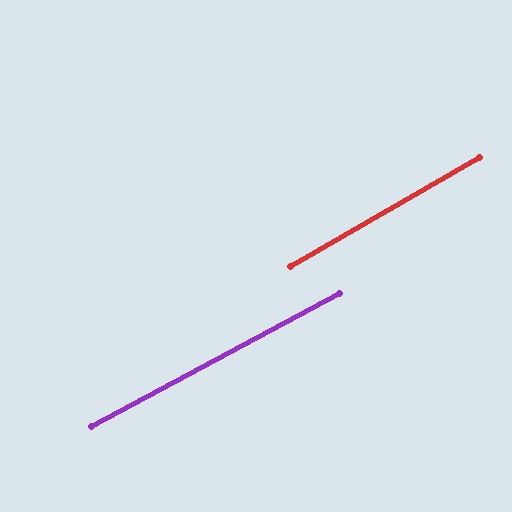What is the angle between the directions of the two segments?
Approximately 2 degrees.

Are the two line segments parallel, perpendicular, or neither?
Parallel — their directions differ by only 1.8°.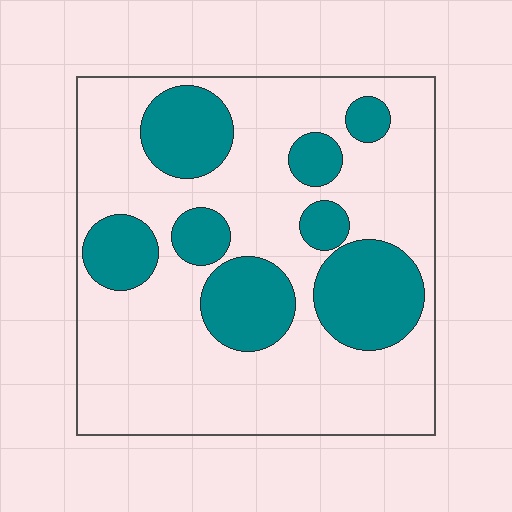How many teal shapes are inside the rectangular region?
8.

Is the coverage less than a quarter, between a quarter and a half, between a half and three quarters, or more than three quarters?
Between a quarter and a half.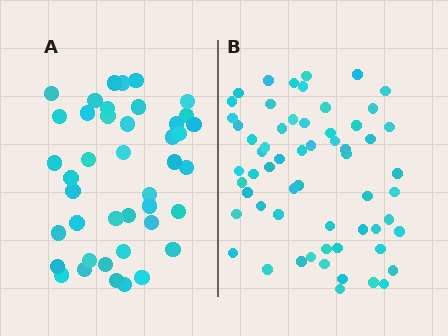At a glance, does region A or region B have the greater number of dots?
Region B (the right region) has more dots.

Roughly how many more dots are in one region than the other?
Region B has approximately 20 more dots than region A.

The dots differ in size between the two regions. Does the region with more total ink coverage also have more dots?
No. Region A has more total ink coverage because its dots are larger, but region B actually contains more individual dots. Total area can be misleading — the number of items is what matters here.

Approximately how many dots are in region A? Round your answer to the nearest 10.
About 40 dots. (The exact count is 42, which rounds to 40.)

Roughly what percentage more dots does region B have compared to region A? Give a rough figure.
About 45% more.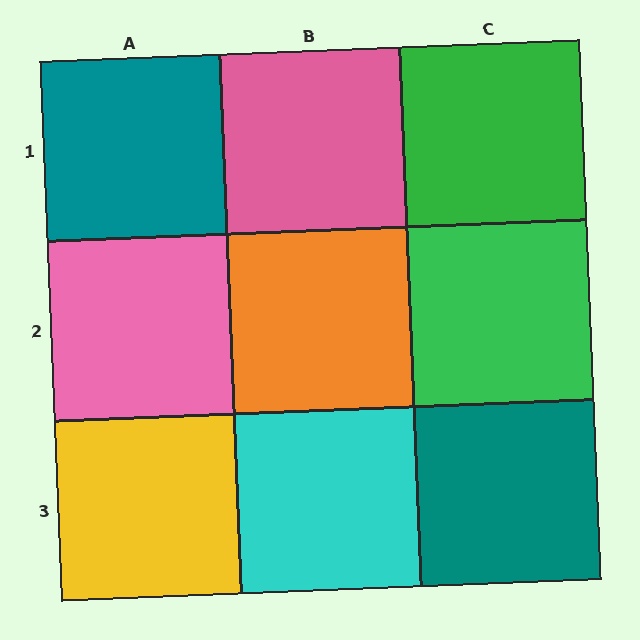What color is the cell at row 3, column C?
Teal.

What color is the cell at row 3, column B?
Cyan.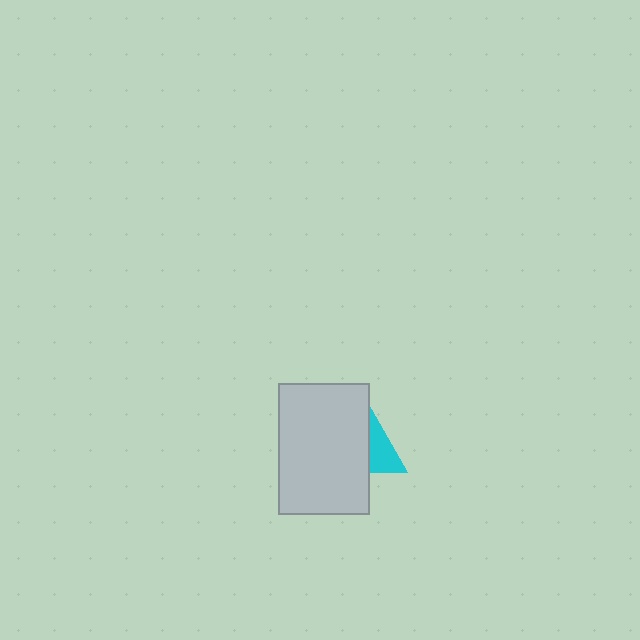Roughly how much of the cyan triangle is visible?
A small part of it is visible (roughly 37%).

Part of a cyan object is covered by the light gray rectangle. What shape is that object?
It is a triangle.